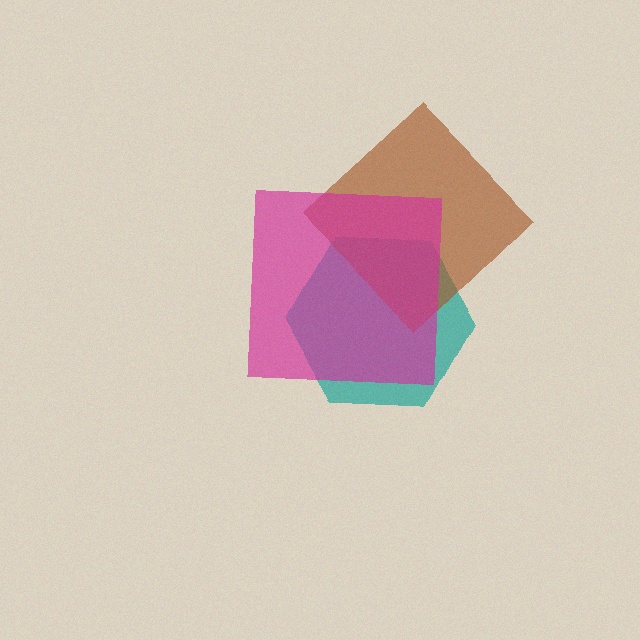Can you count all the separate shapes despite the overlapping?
Yes, there are 3 separate shapes.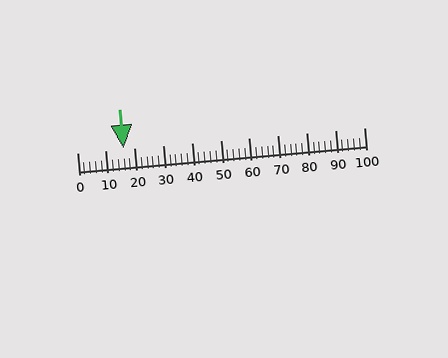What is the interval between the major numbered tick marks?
The major tick marks are spaced 10 units apart.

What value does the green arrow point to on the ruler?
The green arrow points to approximately 16.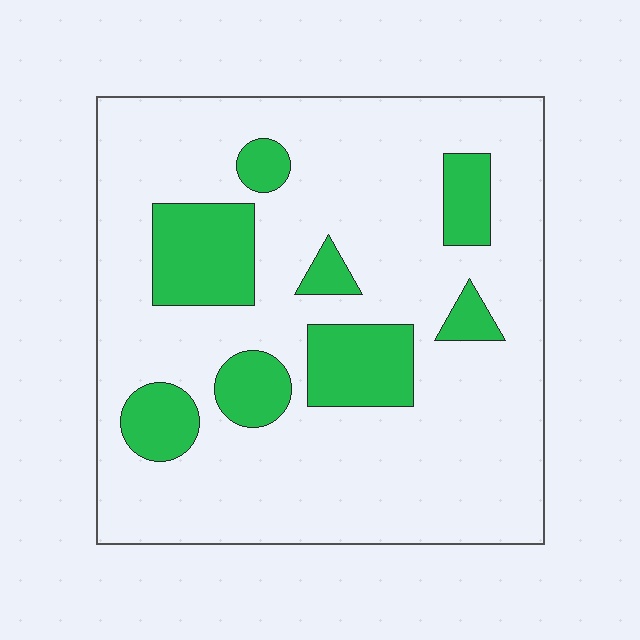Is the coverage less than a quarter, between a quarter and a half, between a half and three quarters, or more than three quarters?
Less than a quarter.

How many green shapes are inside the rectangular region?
8.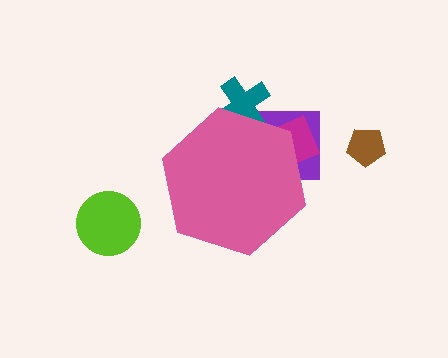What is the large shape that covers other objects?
A pink hexagon.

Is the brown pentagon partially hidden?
No, the brown pentagon is fully visible.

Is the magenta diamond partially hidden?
Yes, the magenta diamond is partially hidden behind the pink hexagon.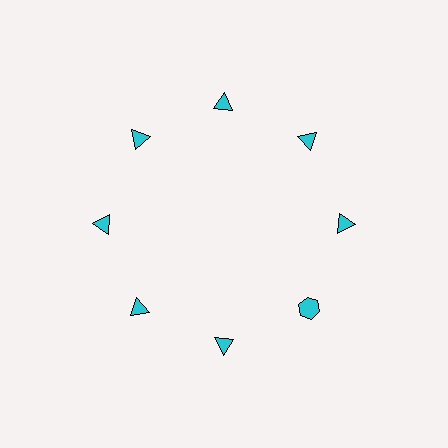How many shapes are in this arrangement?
There are 8 shapes arranged in a ring pattern.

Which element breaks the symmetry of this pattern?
The cyan hexagon at roughly the 4 o'clock position breaks the symmetry. All other shapes are cyan triangles.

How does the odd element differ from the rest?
It has a different shape: hexagon instead of triangle.